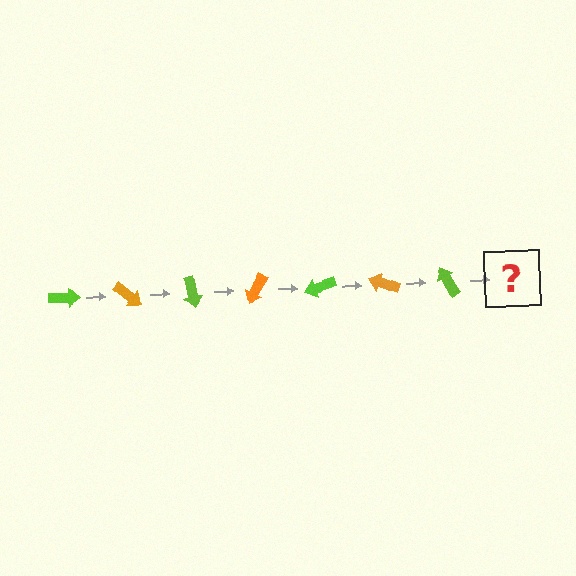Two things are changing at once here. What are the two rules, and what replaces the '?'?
The two rules are that it rotates 40 degrees each step and the color cycles through lime and orange. The '?' should be an orange arrow, rotated 280 degrees from the start.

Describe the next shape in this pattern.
It should be an orange arrow, rotated 280 degrees from the start.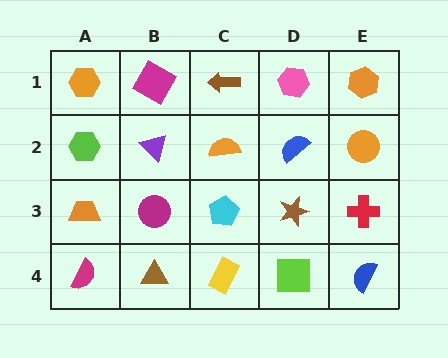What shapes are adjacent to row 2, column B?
A magenta square (row 1, column B), a magenta circle (row 3, column B), a lime hexagon (row 2, column A), an orange semicircle (row 2, column C).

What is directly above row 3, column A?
A lime hexagon.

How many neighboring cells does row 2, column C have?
4.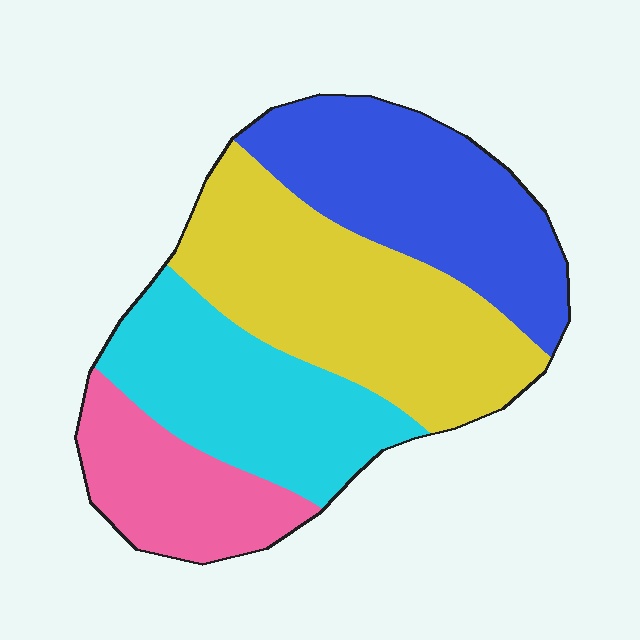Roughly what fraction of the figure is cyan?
Cyan covers around 25% of the figure.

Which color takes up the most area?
Yellow, at roughly 35%.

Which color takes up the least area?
Pink, at roughly 15%.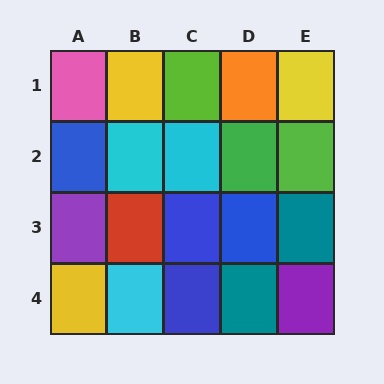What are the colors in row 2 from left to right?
Blue, cyan, cyan, green, lime.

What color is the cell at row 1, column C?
Lime.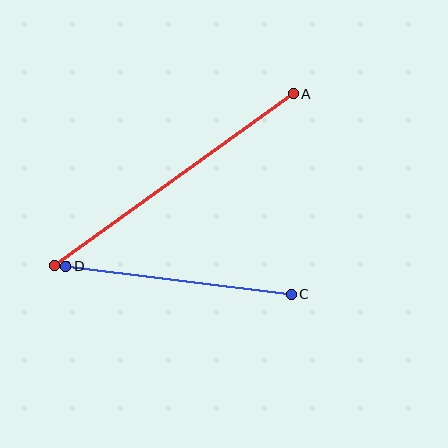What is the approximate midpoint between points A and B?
The midpoint is at approximately (174, 180) pixels.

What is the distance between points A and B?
The distance is approximately 294 pixels.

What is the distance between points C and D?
The distance is approximately 227 pixels.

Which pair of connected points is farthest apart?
Points A and B are farthest apart.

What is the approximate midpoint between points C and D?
The midpoint is at approximately (178, 280) pixels.